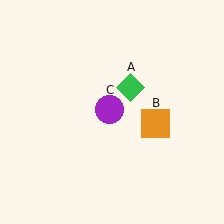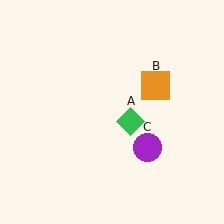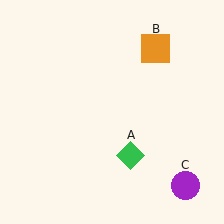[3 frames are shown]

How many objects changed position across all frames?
3 objects changed position: green diamond (object A), orange square (object B), purple circle (object C).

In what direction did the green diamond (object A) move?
The green diamond (object A) moved down.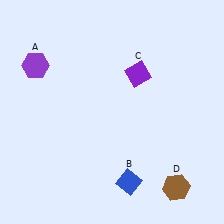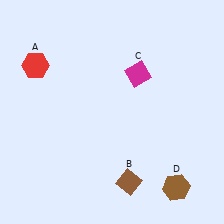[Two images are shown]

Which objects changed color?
A changed from purple to red. B changed from blue to brown. C changed from purple to magenta.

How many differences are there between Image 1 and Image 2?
There are 3 differences between the two images.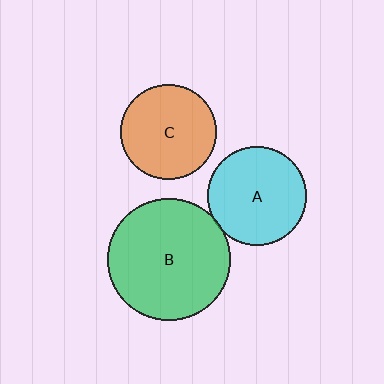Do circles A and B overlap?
Yes.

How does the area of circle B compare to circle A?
Approximately 1.5 times.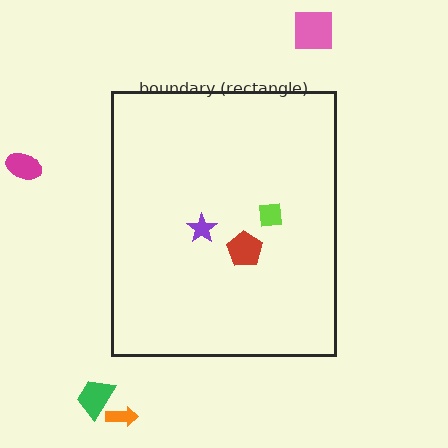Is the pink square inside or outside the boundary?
Outside.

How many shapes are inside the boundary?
3 inside, 4 outside.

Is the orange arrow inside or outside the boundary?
Outside.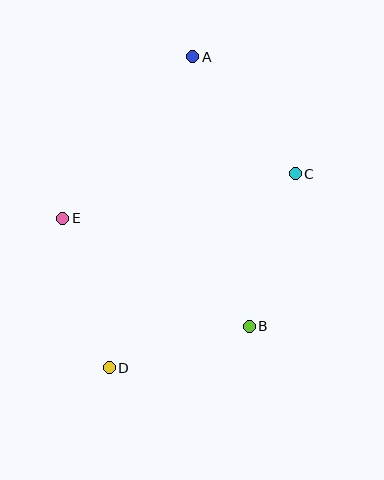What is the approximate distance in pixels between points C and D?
The distance between C and D is approximately 269 pixels.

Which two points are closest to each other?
Points B and D are closest to each other.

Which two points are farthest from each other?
Points A and D are farthest from each other.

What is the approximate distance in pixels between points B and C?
The distance between B and C is approximately 159 pixels.